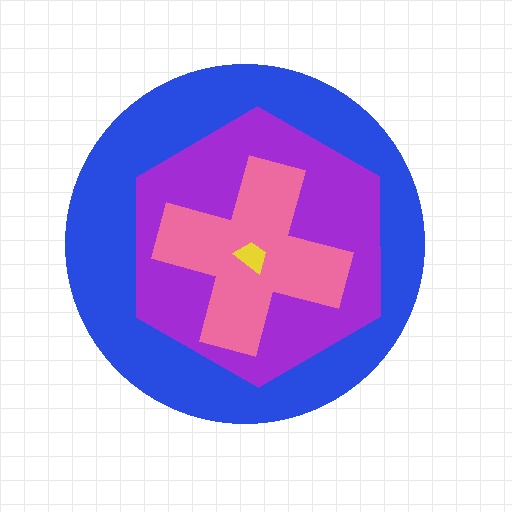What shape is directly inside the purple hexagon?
The pink cross.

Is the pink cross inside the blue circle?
Yes.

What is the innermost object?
The yellow trapezoid.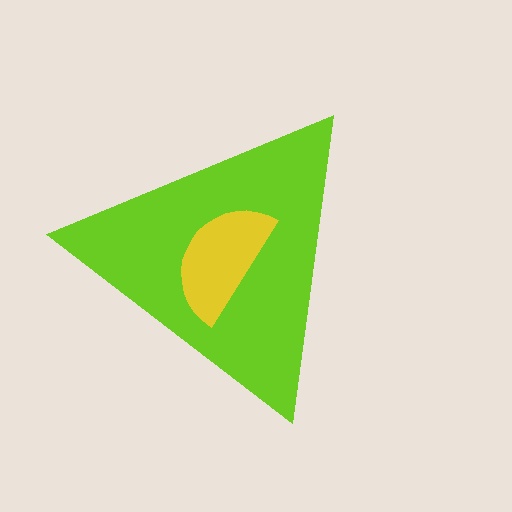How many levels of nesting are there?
2.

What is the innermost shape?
The yellow semicircle.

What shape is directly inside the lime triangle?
The yellow semicircle.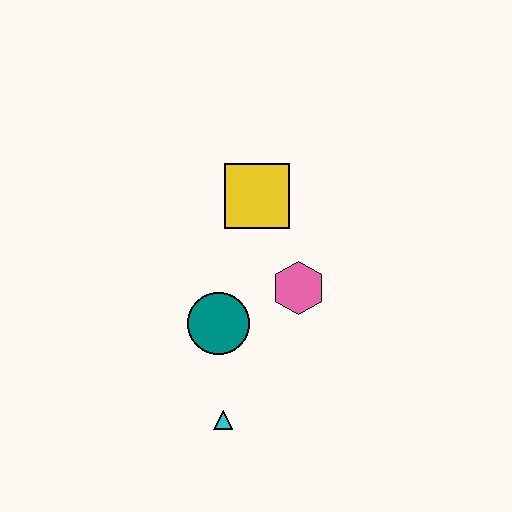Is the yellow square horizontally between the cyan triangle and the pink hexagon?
Yes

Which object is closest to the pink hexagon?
The teal circle is closest to the pink hexagon.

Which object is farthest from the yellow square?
The cyan triangle is farthest from the yellow square.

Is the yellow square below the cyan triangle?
No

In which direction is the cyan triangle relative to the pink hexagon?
The cyan triangle is below the pink hexagon.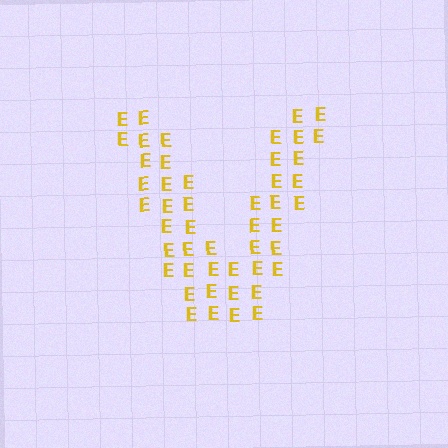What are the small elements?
The small elements are letter E's.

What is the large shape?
The large shape is the letter V.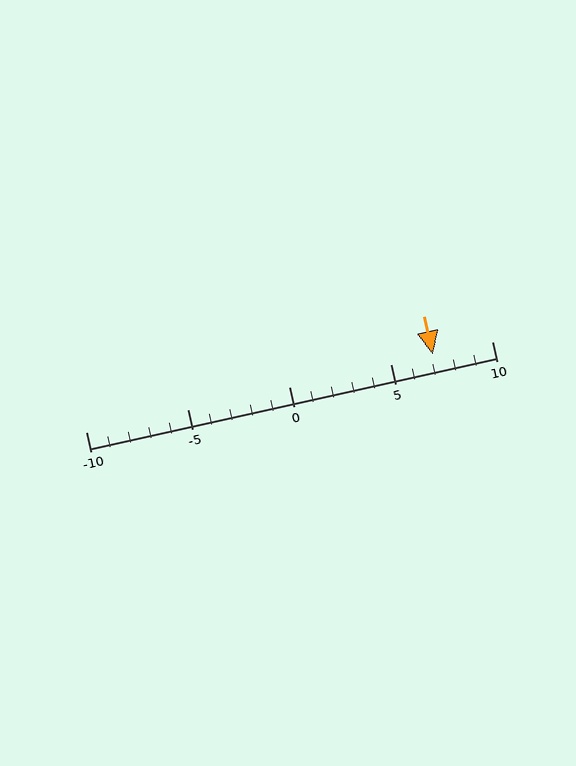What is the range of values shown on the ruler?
The ruler shows values from -10 to 10.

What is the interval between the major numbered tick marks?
The major tick marks are spaced 5 units apart.